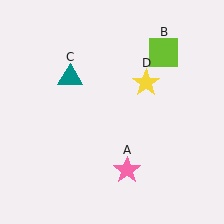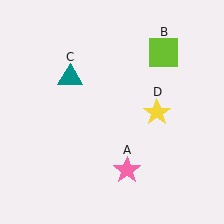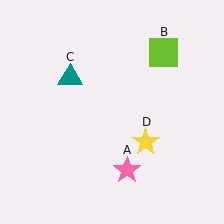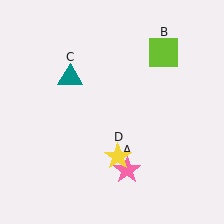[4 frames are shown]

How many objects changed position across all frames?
1 object changed position: yellow star (object D).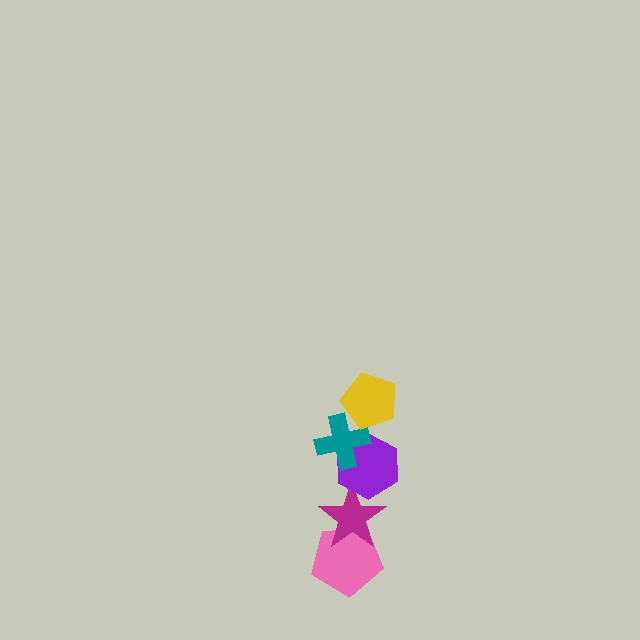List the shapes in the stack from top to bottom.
From top to bottom: the yellow pentagon, the teal cross, the purple hexagon, the magenta star, the pink pentagon.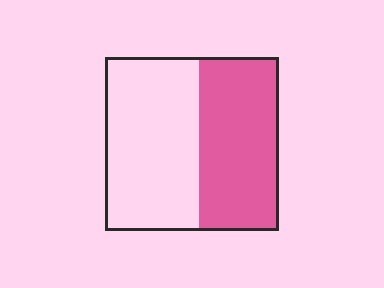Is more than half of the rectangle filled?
No.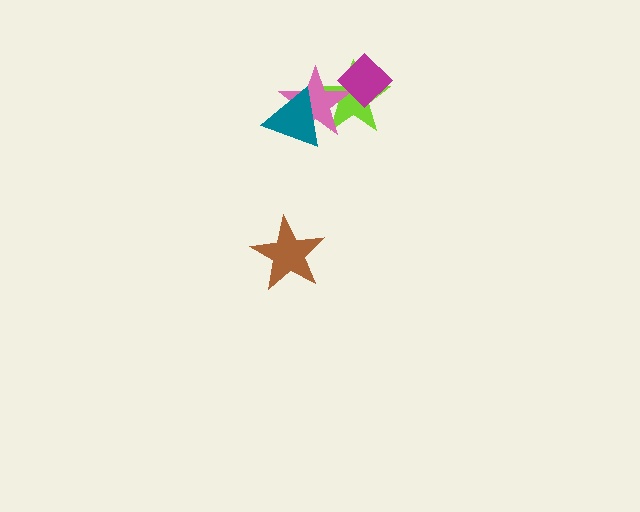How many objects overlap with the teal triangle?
2 objects overlap with the teal triangle.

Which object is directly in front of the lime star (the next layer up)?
The pink star is directly in front of the lime star.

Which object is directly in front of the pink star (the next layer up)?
The teal triangle is directly in front of the pink star.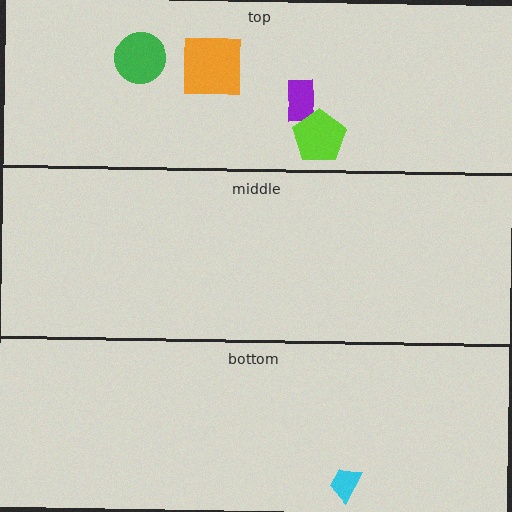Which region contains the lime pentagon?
The top region.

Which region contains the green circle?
The top region.